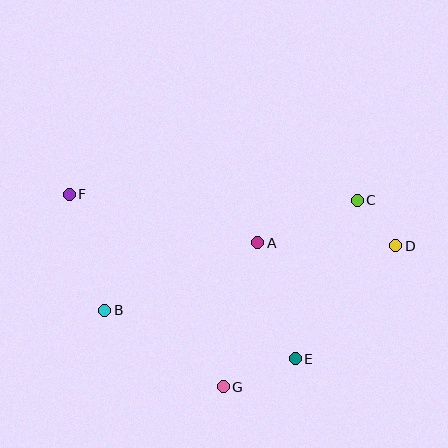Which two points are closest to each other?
Points C and D are closest to each other.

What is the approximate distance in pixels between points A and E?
The distance between A and E is approximately 122 pixels.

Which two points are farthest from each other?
Points D and F are farthest from each other.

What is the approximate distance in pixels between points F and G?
The distance between F and G is approximately 247 pixels.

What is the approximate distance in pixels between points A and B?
The distance between A and B is approximately 167 pixels.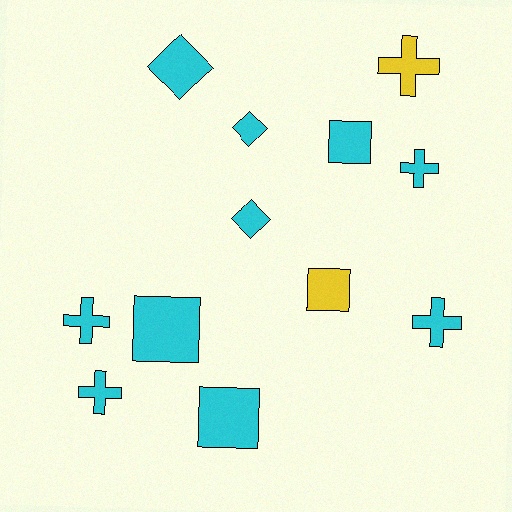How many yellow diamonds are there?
There are no yellow diamonds.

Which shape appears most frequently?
Cross, with 5 objects.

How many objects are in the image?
There are 12 objects.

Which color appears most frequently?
Cyan, with 10 objects.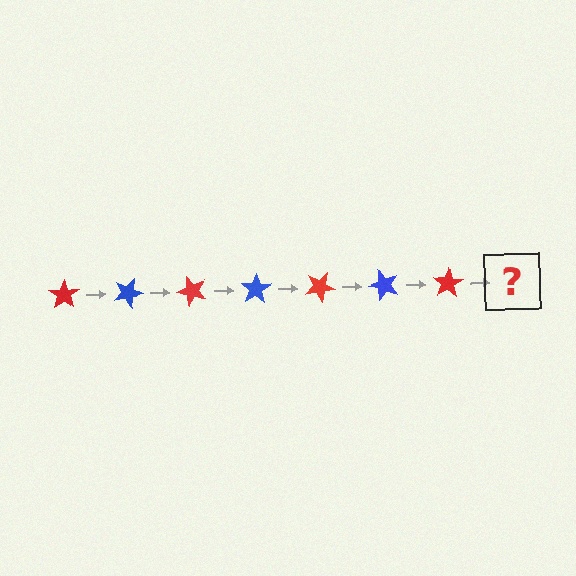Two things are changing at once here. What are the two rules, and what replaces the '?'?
The two rules are that it rotates 25 degrees each step and the color cycles through red and blue. The '?' should be a blue star, rotated 175 degrees from the start.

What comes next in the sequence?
The next element should be a blue star, rotated 175 degrees from the start.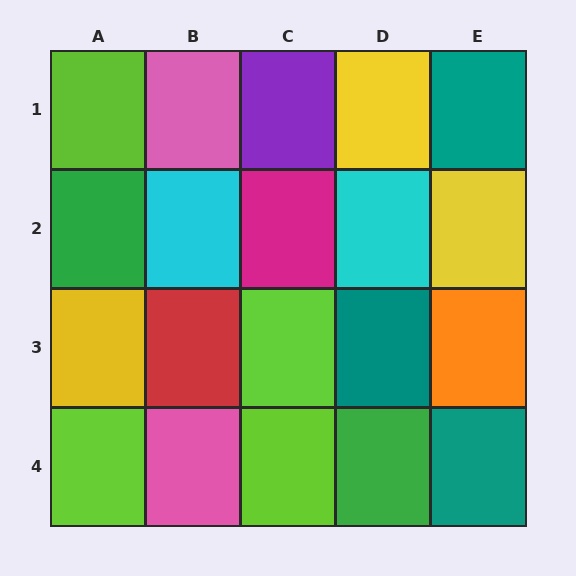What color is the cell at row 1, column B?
Pink.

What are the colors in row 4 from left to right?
Lime, pink, lime, green, teal.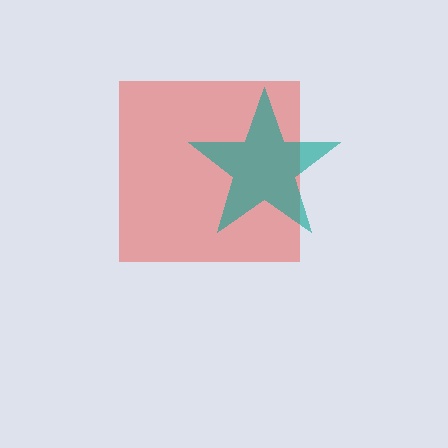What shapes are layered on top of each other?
The layered shapes are: a red square, a teal star.